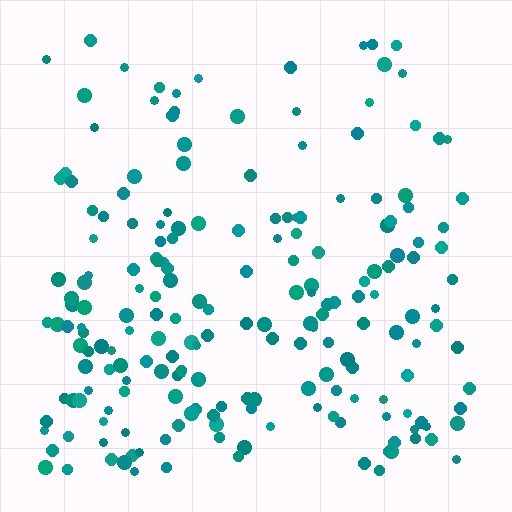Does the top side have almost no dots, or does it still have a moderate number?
Still a moderate number, just noticeably fewer than the bottom.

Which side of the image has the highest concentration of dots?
The bottom.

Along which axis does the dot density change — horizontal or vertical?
Vertical.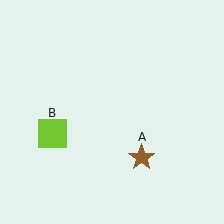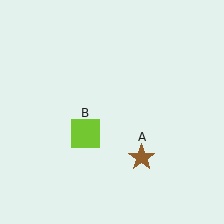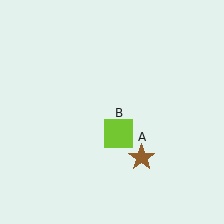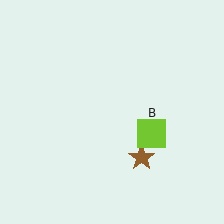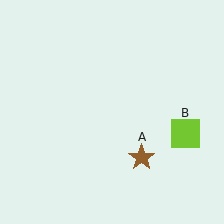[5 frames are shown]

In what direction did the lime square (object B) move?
The lime square (object B) moved right.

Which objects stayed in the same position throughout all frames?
Brown star (object A) remained stationary.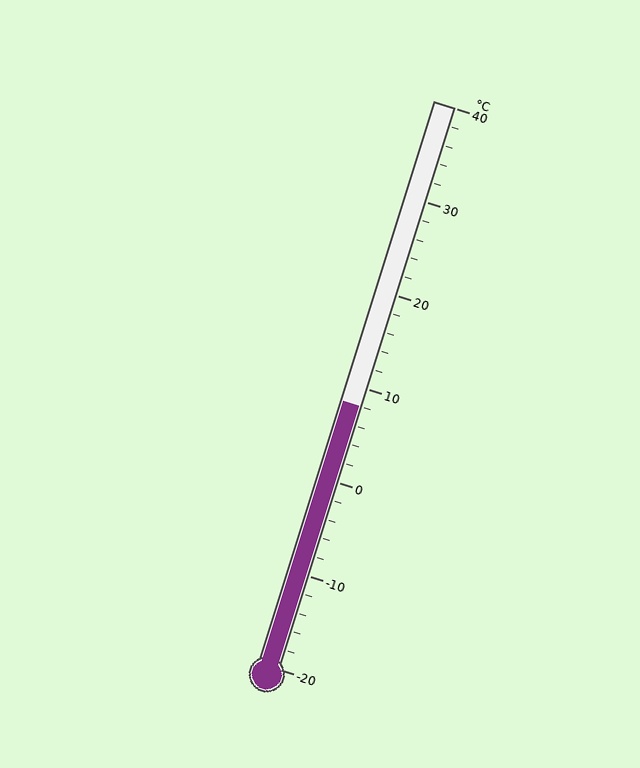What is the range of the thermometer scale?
The thermometer scale ranges from -20°C to 40°C.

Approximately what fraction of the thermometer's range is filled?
The thermometer is filled to approximately 45% of its range.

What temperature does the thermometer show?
The thermometer shows approximately 8°C.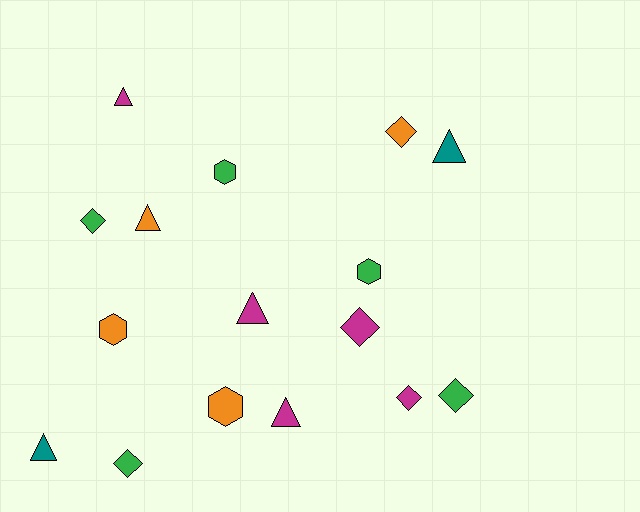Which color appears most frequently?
Magenta, with 5 objects.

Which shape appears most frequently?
Triangle, with 6 objects.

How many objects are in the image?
There are 16 objects.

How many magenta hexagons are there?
There are no magenta hexagons.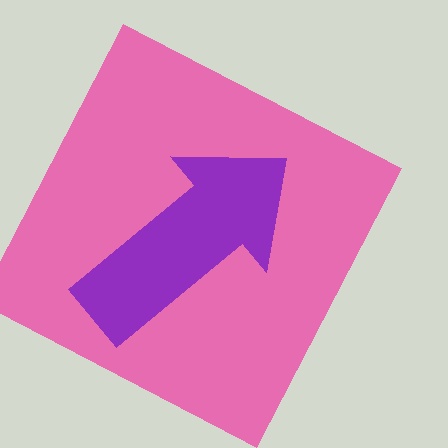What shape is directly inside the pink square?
The purple arrow.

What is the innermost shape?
The purple arrow.